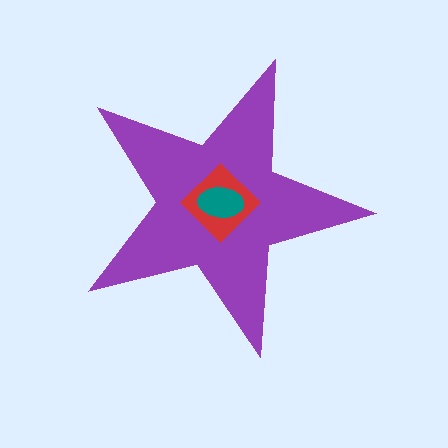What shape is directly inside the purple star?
The red diamond.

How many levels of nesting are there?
3.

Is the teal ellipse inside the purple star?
Yes.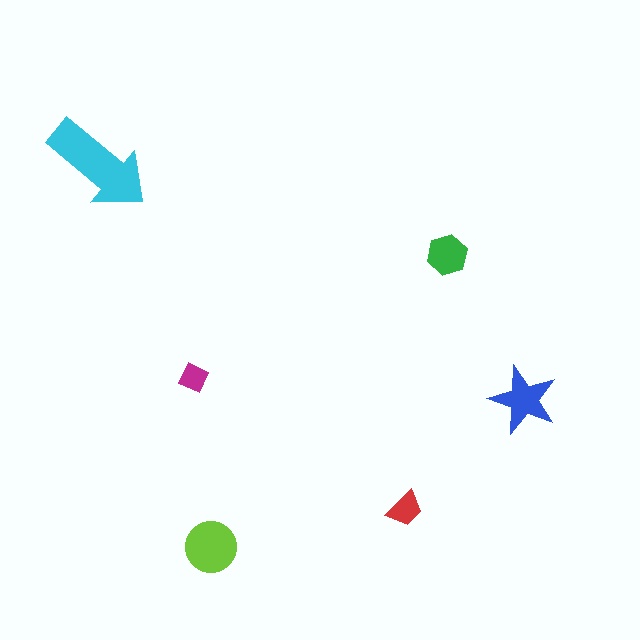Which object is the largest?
The cyan arrow.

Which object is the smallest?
The magenta diamond.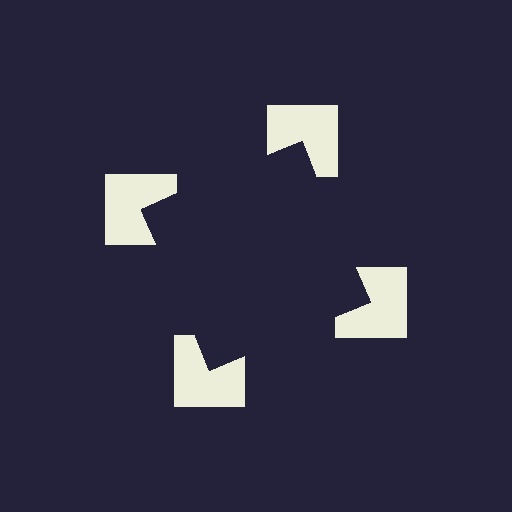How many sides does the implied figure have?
4 sides.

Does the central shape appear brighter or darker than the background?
It typically appears slightly darker than the background, even though no actual brightness change is drawn.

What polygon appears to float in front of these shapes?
An illusory square — its edges are inferred from the aligned wedge cuts in the notched squares, not physically drawn.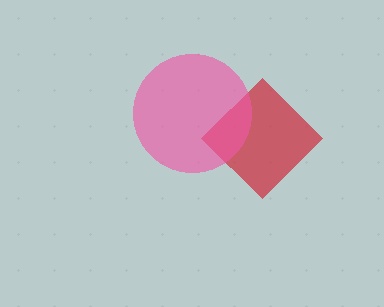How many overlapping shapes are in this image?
There are 2 overlapping shapes in the image.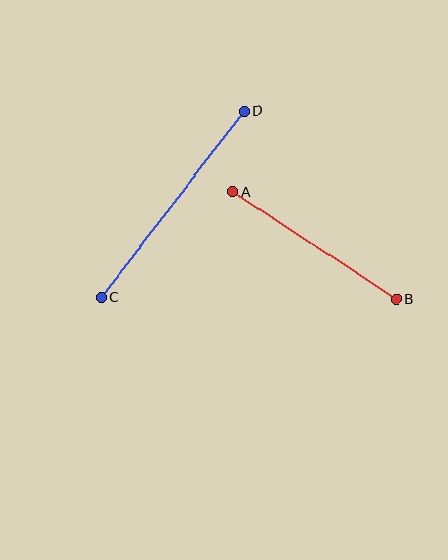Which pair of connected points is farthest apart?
Points C and D are farthest apart.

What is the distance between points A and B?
The distance is approximately 197 pixels.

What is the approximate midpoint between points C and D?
The midpoint is at approximately (173, 204) pixels.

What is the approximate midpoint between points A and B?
The midpoint is at approximately (314, 246) pixels.